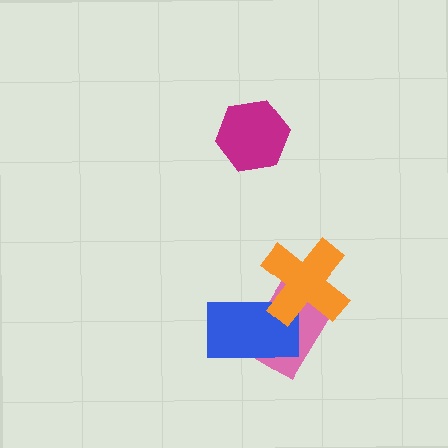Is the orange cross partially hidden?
No, no other shape covers it.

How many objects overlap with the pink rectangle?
2 objects overlap with the pink rectangle.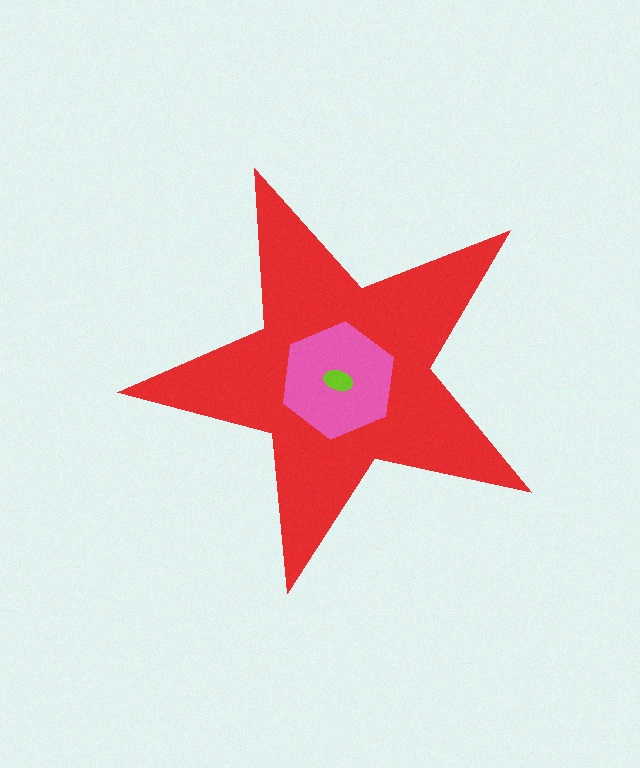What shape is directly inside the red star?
The pink hexagon.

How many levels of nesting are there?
3.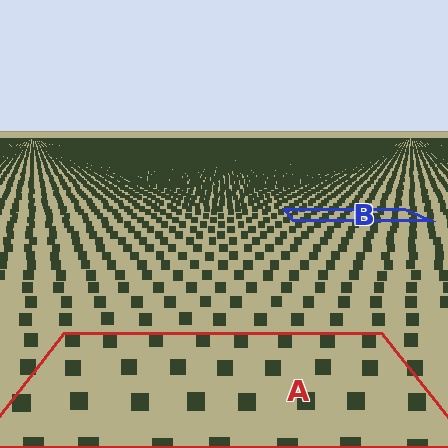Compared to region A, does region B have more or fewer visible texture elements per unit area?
Region B has more texture elements per unit area — they are packed more densely because it is farther away.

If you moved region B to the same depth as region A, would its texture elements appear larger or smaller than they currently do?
They would appear larger. At a closer depth, the same texture elements are projected at a bigger on-screen size.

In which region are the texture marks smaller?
The texture marks are smaller in region B, because it is farther away.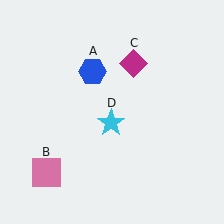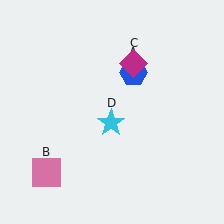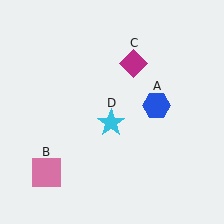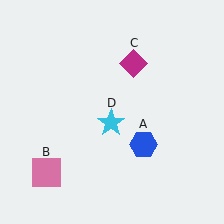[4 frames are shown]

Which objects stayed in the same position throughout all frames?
Pink square (object B) and magenta diamond (object C) and cyan star (object D) remained stationary.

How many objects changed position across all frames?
1 object changed position: blue hexagon (object A).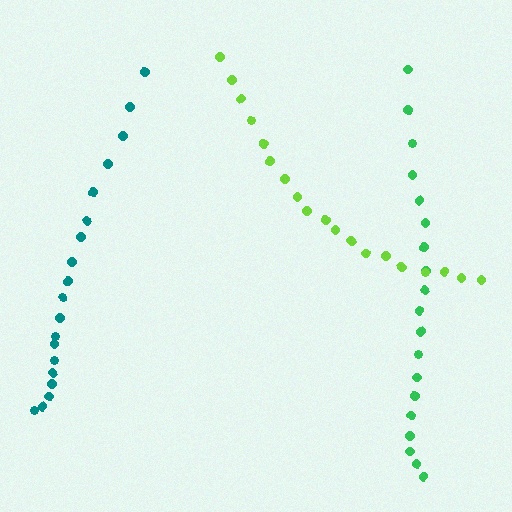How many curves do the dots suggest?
There are 3 distinct paths.